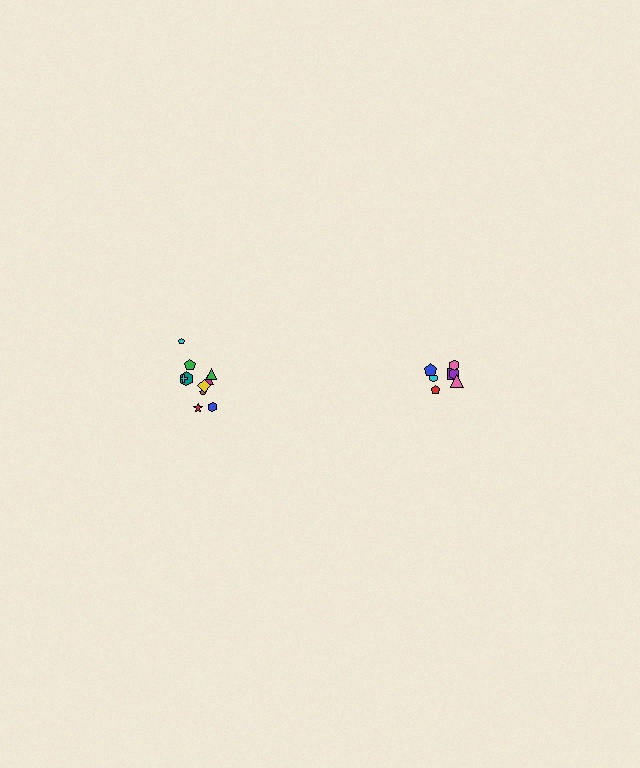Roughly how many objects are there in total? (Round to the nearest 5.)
Roughly 15 objects in total.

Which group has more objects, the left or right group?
The left group.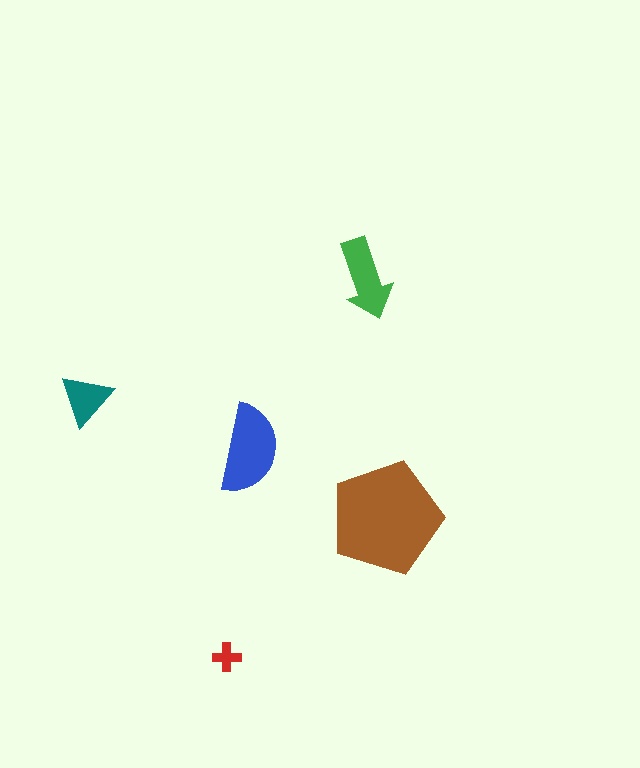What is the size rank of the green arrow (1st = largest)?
3rd.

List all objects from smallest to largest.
The red cross, the teal triangle, the green arrow, the blue semicircle, the brown pentagon.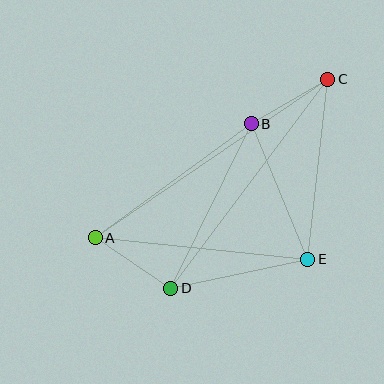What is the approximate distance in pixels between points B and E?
The distance between B and E is approximately 147 pixels.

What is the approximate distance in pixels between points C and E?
The distance between C and E is approximately 181 pixels.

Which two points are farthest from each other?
Points A and C are farthest from each other.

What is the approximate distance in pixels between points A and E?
The distance between A and E is approximately 214 pixels.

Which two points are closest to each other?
Points B and C are closest to each other.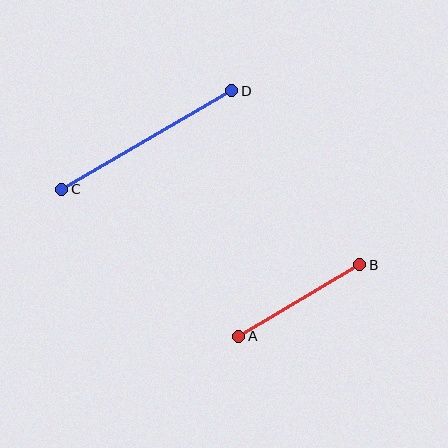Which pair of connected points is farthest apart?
Points C and D are farthest apart.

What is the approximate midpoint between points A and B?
The midpoint is at approximately (299, 301) pixels.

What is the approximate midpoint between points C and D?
The midpoint is at approximately (147, 140) pixels.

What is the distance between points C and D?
The distance is approximately 196 pixels.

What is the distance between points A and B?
The distance is approximately 141 pixels.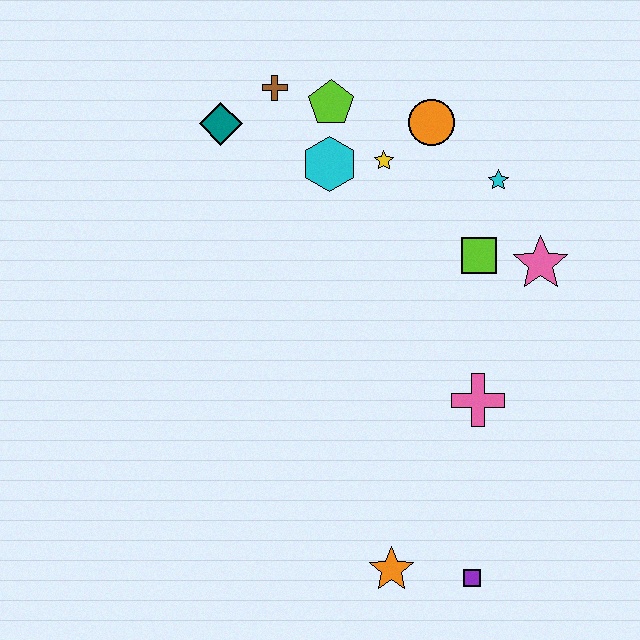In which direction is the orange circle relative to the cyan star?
The orange circle is to the left of the cyan star.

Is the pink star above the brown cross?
No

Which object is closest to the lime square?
The pink star is closest to the lime square.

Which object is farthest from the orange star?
The brown cross is farthest from the orange star.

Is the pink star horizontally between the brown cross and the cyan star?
No